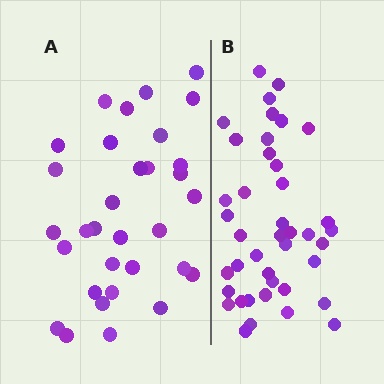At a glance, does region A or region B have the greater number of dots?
Region B (the right region) has more dots.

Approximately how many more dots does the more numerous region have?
Region B has roughly 8 or so more dots than region A.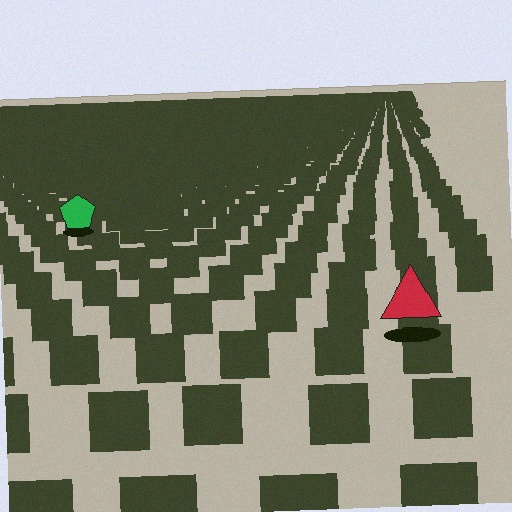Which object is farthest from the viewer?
The green pentagon is farthest from the viewer. It appears smaller and the ground texture around it is denser.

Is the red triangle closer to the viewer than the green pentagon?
Yes. The red triangle is closer — you can tell from the texture gradient: the ground texture is coarser near it.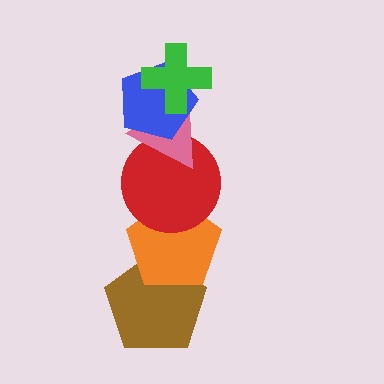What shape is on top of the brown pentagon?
The orange pentagon is on top of the brown pentagon.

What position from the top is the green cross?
The green cross is 1st from the top.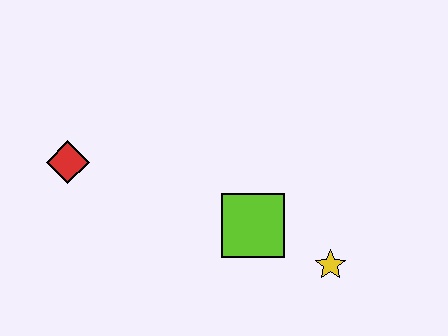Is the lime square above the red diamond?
No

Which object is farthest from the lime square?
The red diamond is farthest from the lime square.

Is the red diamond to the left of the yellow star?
Yes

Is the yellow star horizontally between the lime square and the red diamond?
No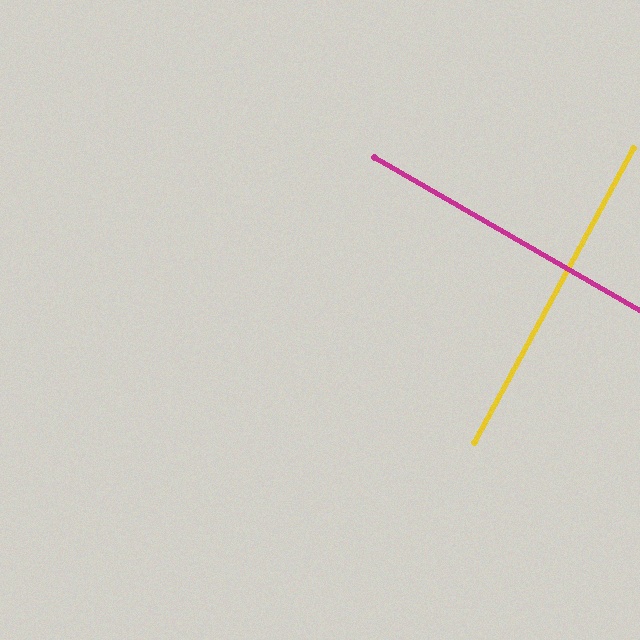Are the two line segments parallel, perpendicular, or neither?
Perpendicular — they meet at approximately 88°.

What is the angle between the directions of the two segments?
Approximately 88 degrees.